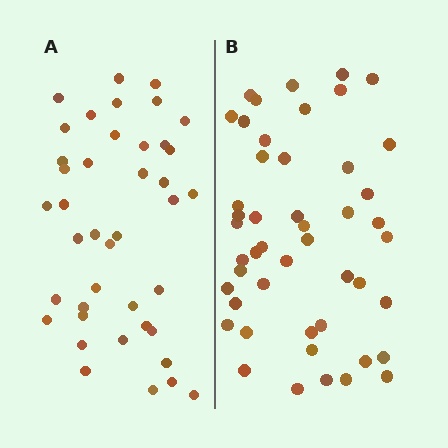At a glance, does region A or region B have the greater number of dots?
Region B (the right region) has more dots.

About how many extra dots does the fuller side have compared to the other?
Region B has roughly 8 or so more dots than region A.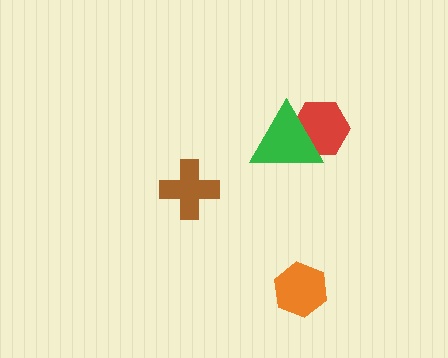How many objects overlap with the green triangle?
1 object overlaps with the green triangle.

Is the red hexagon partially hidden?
Yes, it is partially covered by another shape.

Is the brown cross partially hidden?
No, no other shape covers it.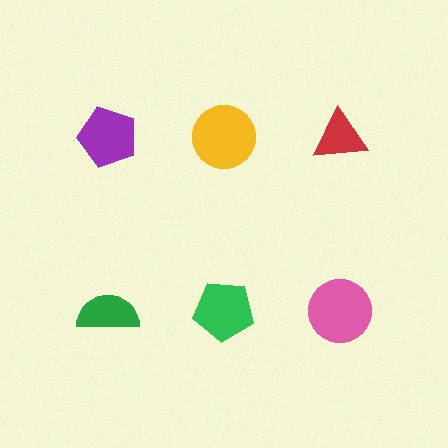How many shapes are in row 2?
3 shapes.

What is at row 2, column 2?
A green pentagon.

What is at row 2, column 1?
A green semicircle.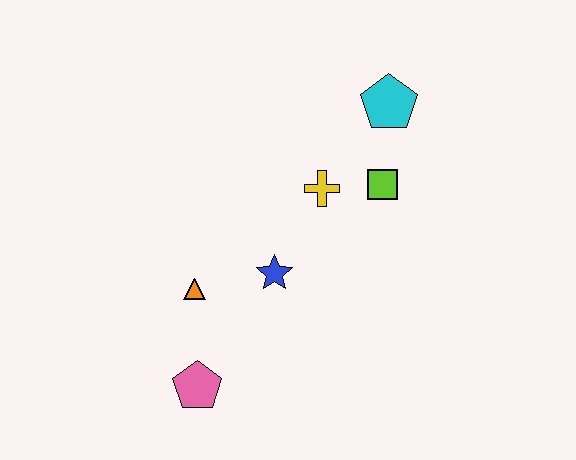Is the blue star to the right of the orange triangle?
Yes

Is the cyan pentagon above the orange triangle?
Yes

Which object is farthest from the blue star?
The cyan pentagon is farthest from the blue star.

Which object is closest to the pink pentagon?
The orange triangle is closest to the pink pentagon.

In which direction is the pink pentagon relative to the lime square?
The pink pentagon is below the lime square.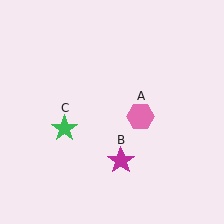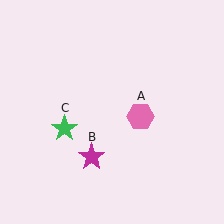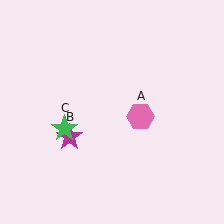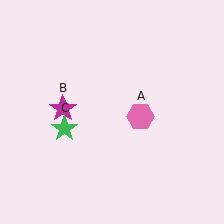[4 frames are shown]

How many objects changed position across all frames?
1 object changed position: magenta star (object B).